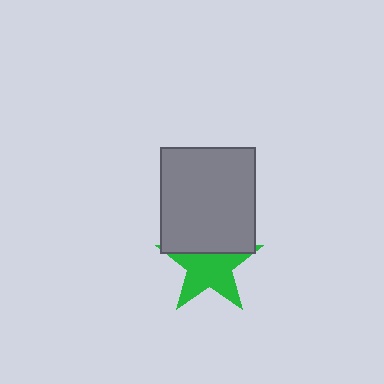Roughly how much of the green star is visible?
Most of it is visible (roughly 67%).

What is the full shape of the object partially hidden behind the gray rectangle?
The partially hidden object is a green star.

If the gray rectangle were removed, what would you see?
You would see the complete green star.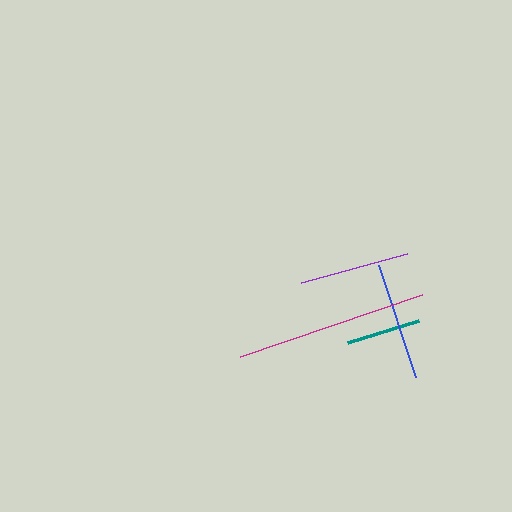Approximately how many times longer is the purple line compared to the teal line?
The purple line is approximately 1.5 times the length of the teal line.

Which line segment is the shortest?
The teal line is the shortest at approximately 75 pixels.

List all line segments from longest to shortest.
From longest to shortest: magenta, blue, purple, teal.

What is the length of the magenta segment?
The magenta segment is approximately 193 pixels long.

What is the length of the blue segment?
The blue segment is approximately 118 pixels long.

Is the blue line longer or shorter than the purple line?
The blue line is longer than the purple line.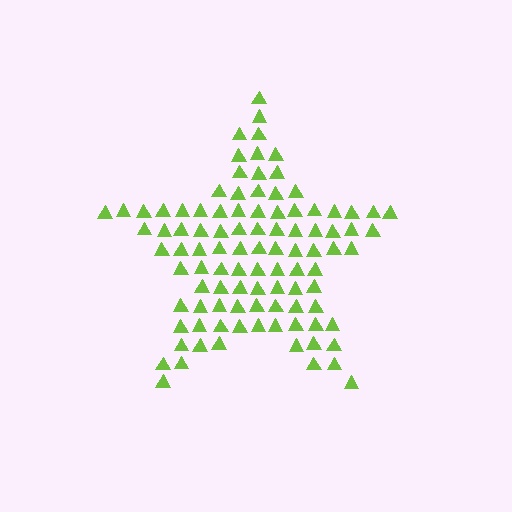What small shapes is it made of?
It is made of small triangles.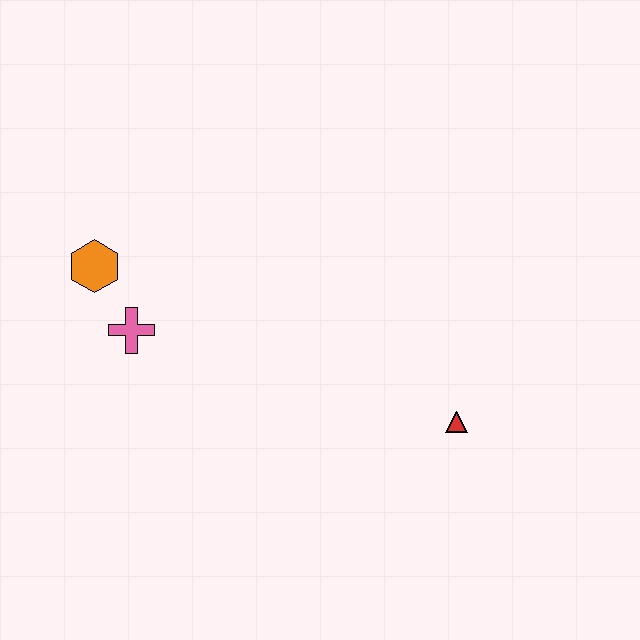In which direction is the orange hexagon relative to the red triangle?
The orange hexagon is to the left of the red triangle.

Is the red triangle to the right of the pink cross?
Yes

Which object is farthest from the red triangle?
The orange hexagon is farthest from the red triangle.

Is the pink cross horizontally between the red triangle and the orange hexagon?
Yes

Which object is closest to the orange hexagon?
The pink cross is closest to the orange hexagon.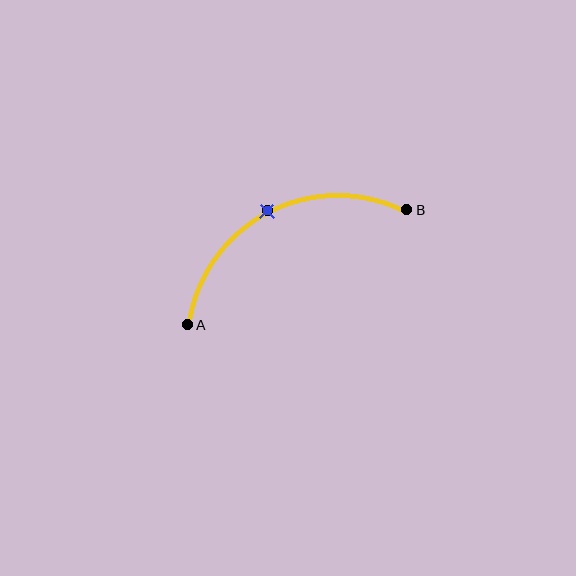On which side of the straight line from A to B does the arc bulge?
The arc bulges above the straight line connecting A and B.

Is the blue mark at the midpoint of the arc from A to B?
Yes. The blue mark lies on the arc at equal arc-length from both A and B — it is the arc midpoint.